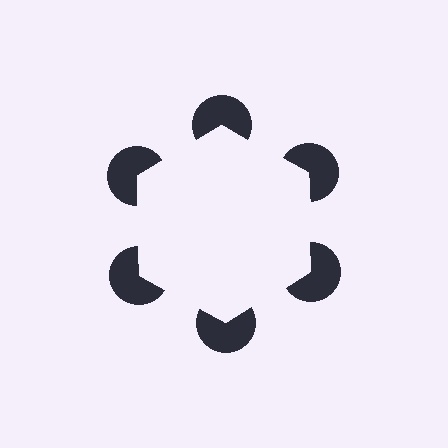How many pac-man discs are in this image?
There are 6 — one at each vertex of the illusory hexagon.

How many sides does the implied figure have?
6 sides.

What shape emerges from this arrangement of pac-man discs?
An illusory hexagon — its edges are inferred from the aligned wedge cuts in the pac-man discs, not physically drawn.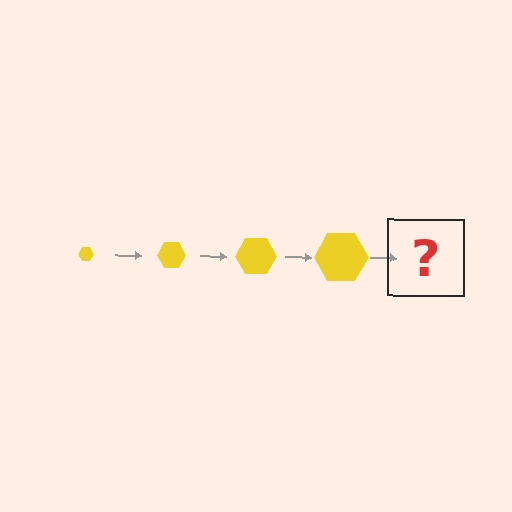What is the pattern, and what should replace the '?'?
The pattern is that the hexagon gets progressively larger each step. The '?' should be a yellow hexagon, larger than the previous one.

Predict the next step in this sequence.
The next step is a yellow hexagon, larger than the previous one.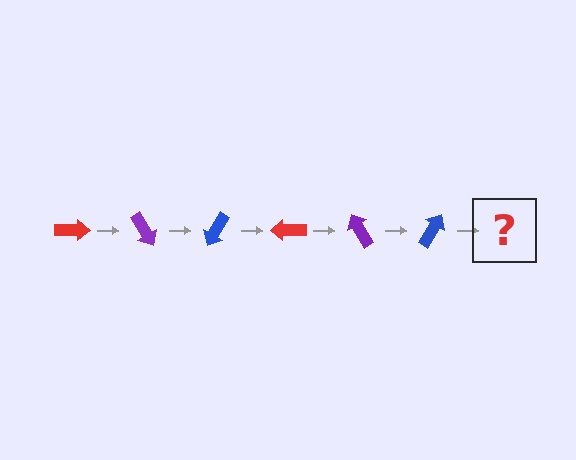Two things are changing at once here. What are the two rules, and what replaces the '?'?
The two rules are that it rotates 60 degrees each step and the color cycles through red, purple, and blue. The '?' should be a red arrow, rotated 360 degrees from the start.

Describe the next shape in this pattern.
It should be a red arrow, rotated 360 degrees from the start.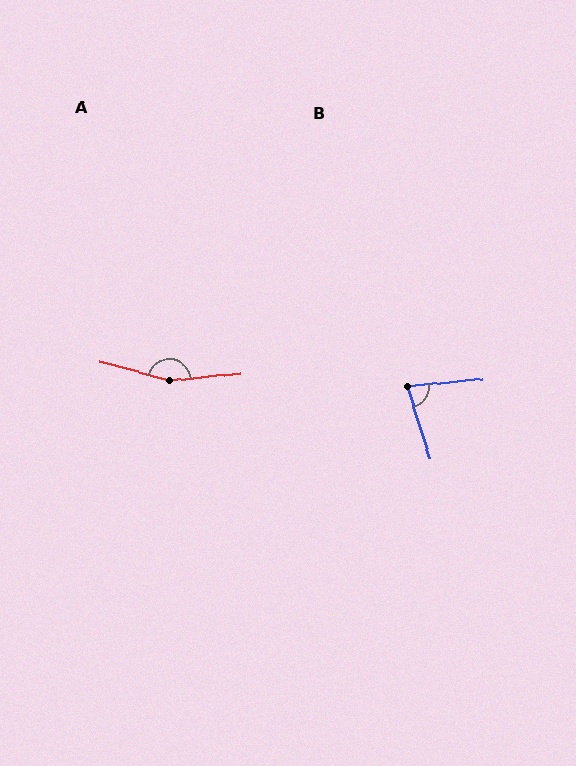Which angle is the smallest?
B, at approximately 77 degrees.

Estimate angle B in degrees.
Approximately 77 degrees.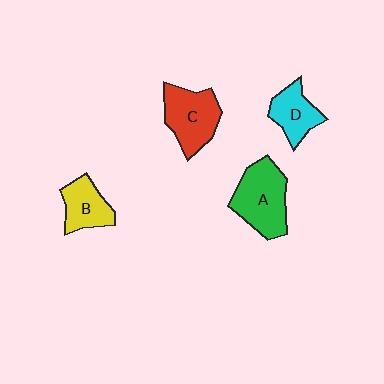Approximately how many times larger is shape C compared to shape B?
Approximately 1.4 times.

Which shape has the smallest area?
Shape D (cyan).